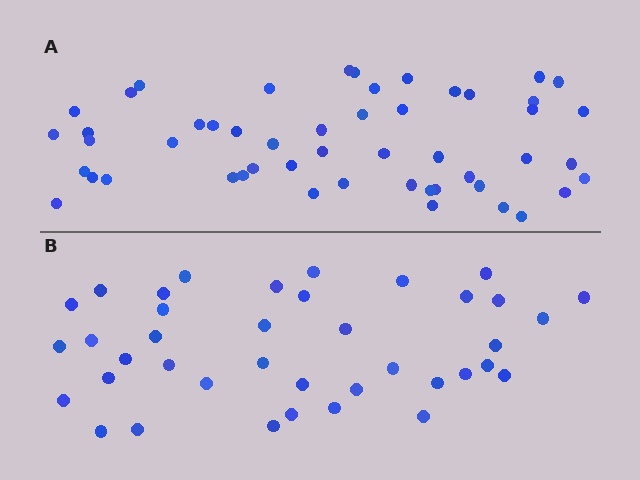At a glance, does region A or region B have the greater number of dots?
Region A (the top region) has more dots.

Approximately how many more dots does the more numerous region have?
Region A has roughly 12 or so more dots than region B.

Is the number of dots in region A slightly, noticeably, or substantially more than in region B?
Region A has noticeably more, but not dramatically so. The ratio is roughly 1.3 to 1.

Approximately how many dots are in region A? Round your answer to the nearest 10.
About 50 dots. (The exact count is 51, which rounds to 50.)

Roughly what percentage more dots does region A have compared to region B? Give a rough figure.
About 30% more.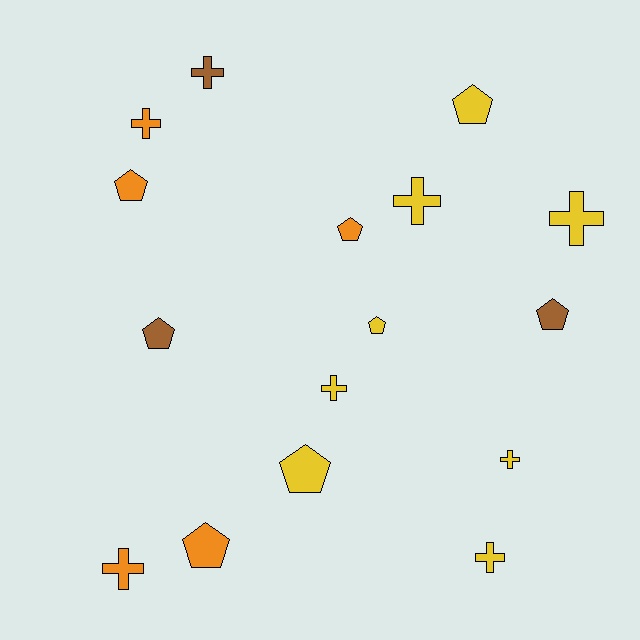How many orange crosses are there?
There are 2 orange crosses.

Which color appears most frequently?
Yellow, with 8 objects.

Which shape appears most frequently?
Pentagon, with 8 objects.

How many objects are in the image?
There are 16 objects.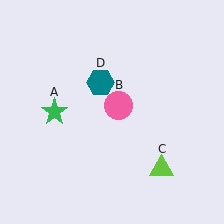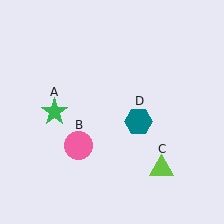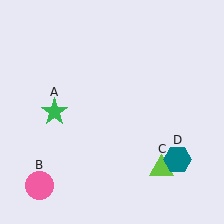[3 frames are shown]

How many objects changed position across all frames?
2 objects changed position: pink circle (object B), teal hexagon (object D).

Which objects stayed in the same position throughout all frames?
Green star (object A) and lime triangle (object C) remained stationary.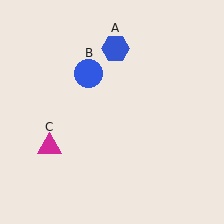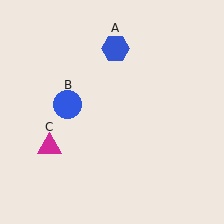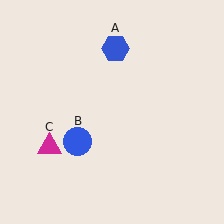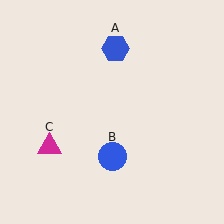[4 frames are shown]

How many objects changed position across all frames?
1 object changed position: blue circle (object B).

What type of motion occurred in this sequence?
The blue circle (object B) rotated counterclockwise around the center of the scene.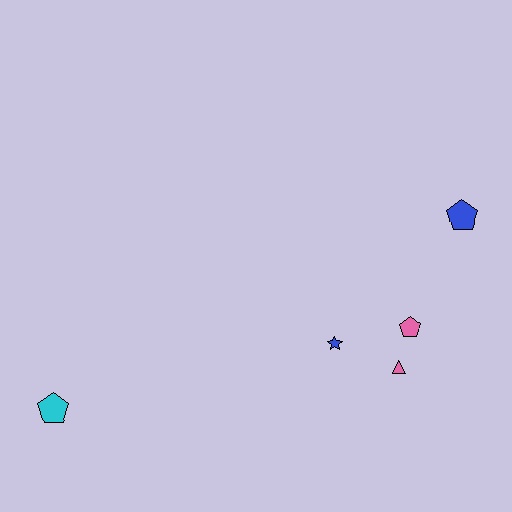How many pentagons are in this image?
There are 3 pentagons.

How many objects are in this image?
There are 5 objects.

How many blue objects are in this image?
There are 2 blue objects.